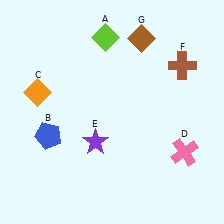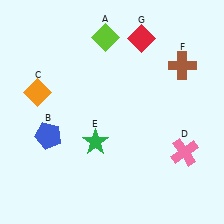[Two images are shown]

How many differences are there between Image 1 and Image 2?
There are 2 differences between the two images.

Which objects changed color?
E changed from purple to green. G changed from brown to red.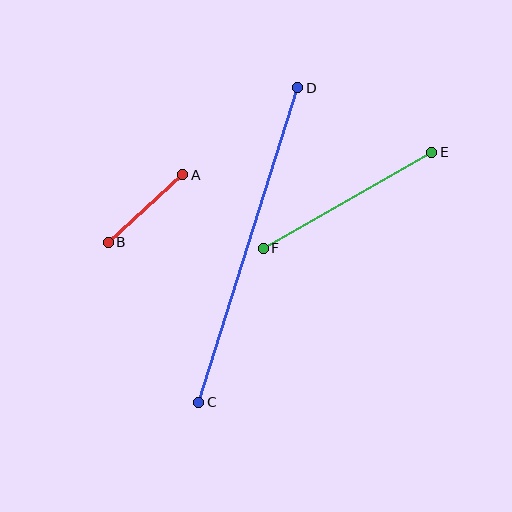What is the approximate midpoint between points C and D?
The midpoint is at approximately (248, 245) pixels.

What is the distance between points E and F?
The distance is approximately 194 pixels.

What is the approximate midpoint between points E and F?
The midpoint is at approximately (347, 200) pixels.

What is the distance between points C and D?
The distance is approximately 329 pixels.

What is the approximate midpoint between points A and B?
The midpoint is at approximately (145, 209) pixels.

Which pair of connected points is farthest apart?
Points C and D are farthest apart.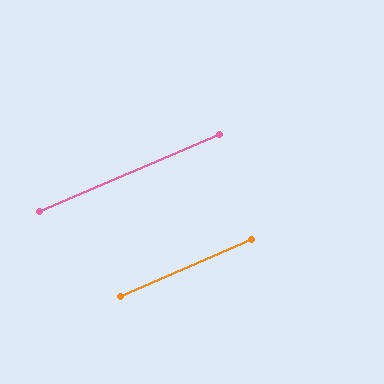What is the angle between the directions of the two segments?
Approximately 0 degrees.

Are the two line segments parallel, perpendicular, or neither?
Parallel — their directions differ by only 0.5°.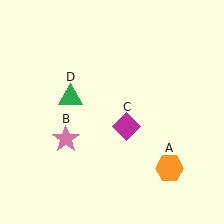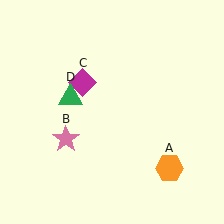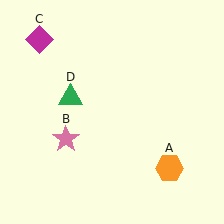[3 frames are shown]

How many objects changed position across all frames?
1 object changed position: magenta diamond (object C).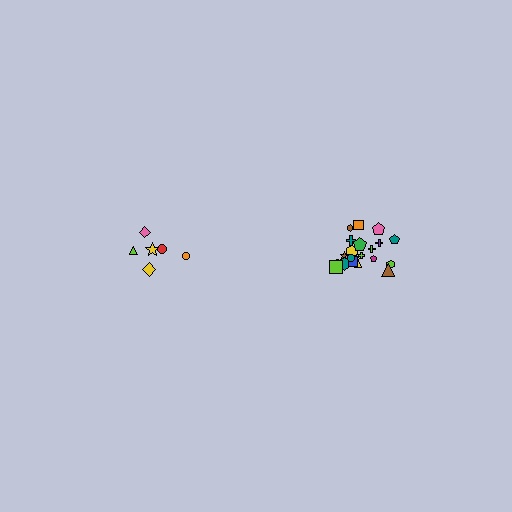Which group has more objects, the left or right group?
The right group.